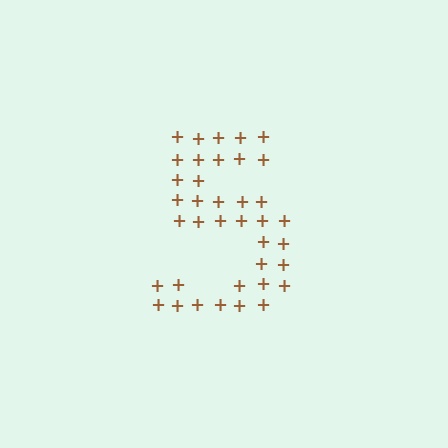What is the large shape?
The large shape is the digit 5.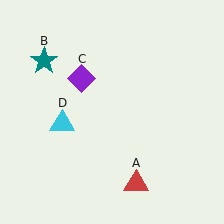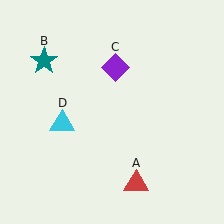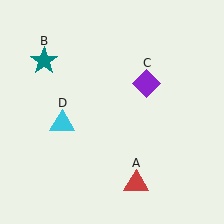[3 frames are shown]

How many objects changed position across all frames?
1 object changed position: purple diamond (object C).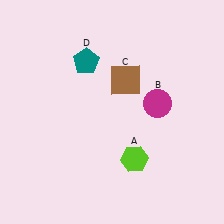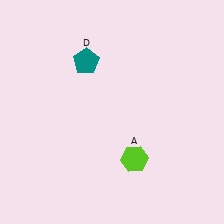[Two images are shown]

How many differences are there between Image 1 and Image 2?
There are 2 differences between the two images.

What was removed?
The brown square (C), the magenta circle (B) were removed in Image 2.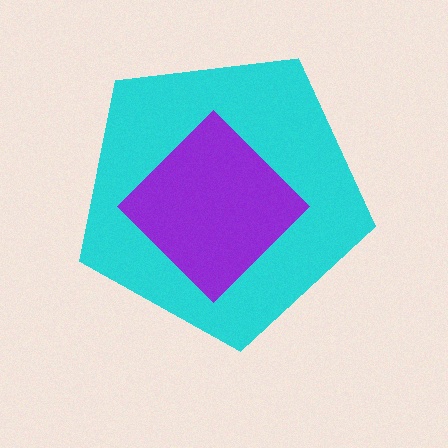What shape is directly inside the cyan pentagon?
The purple diamond.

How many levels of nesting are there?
2.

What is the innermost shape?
The purple diamond.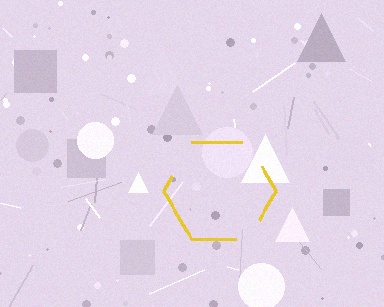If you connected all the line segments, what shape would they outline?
They would outline a hexagon.